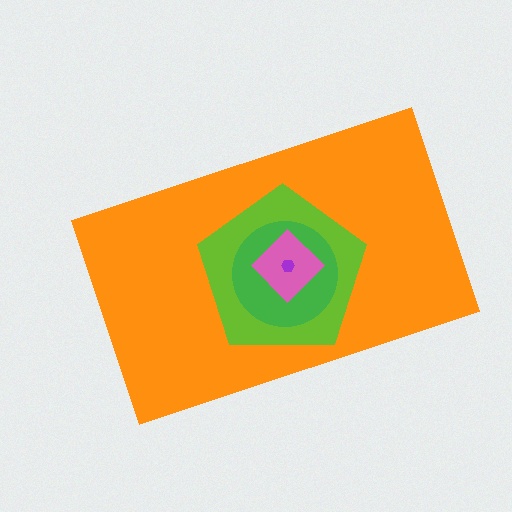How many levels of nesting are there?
5.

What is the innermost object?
The purple hexagon.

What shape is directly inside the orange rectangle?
The lime pentagon.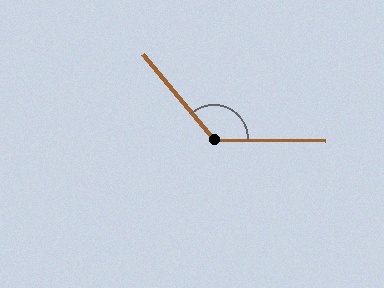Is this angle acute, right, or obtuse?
It is obtuse.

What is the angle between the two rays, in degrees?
Approximately 130 degrees.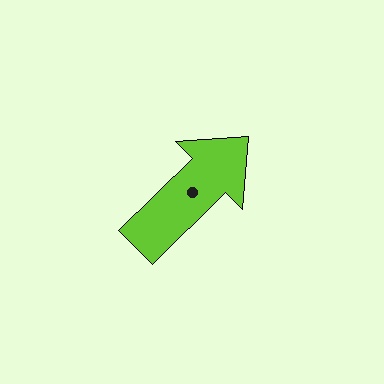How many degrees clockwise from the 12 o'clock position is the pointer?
Approximately 45 degrees.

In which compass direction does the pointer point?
Northeast.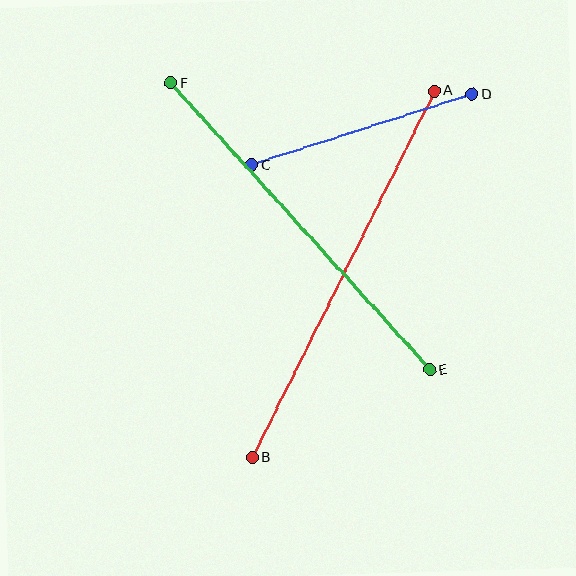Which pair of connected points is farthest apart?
Points A and B are farthest apart.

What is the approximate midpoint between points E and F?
The midpoint is at approximately (300, 226) pixels.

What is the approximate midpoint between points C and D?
The midpoint is at approximately (362, 130) pixels.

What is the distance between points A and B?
The distance is approximately 409 pixels.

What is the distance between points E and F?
The distance is approximately 386 pixels.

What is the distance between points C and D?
The distance is approximately 231 pixels.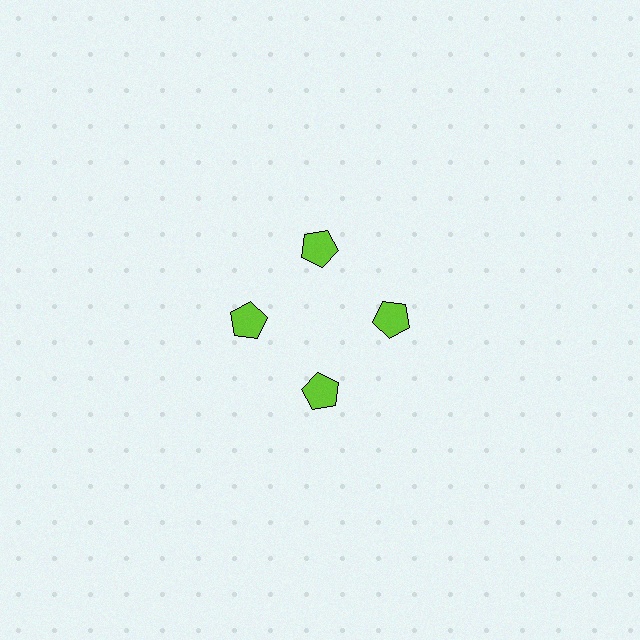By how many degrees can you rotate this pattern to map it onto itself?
The pattern maps onto itself every 90 degrees of rotation.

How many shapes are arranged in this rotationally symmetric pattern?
There are 4 shapes, arranged in 4 groups of 1.